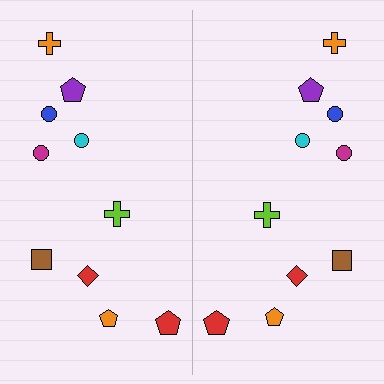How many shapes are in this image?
There are 20 shapes in this image.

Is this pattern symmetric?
Yes, this pattern has bilateral (reflection) symmetry.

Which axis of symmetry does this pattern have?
The pattern has a vertical axis of symmetry running through the center of the image.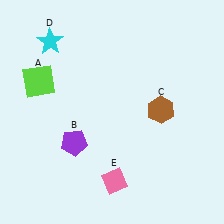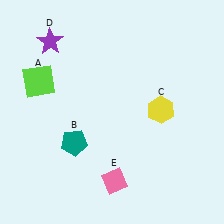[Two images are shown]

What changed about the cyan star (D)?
In Image 1, D is cyan. In Image 2, it changed to purple.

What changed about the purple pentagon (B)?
In Image 1, B is purple. In Image 2, it changed to teal.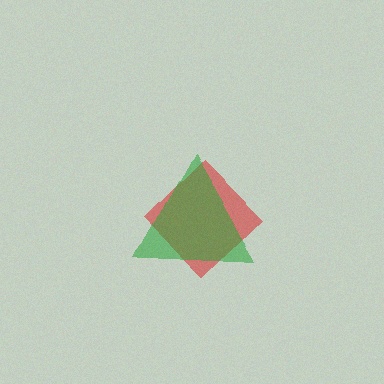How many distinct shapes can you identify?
There are 2 distinct shapes: a red diamond, a green triangle.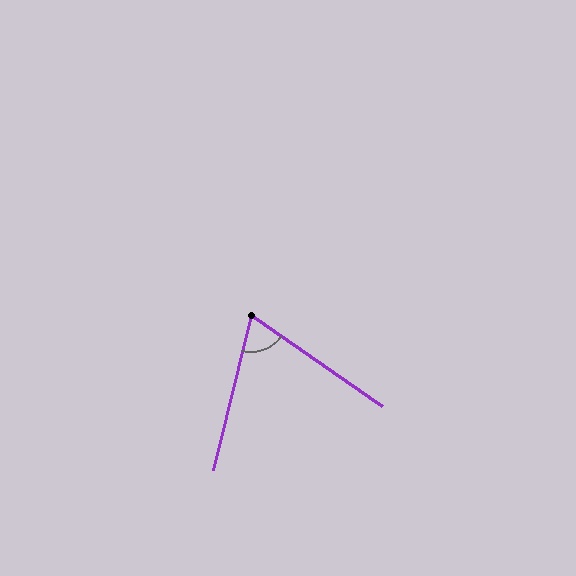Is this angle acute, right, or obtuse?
It is acute.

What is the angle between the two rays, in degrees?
Approximately 69 degrees.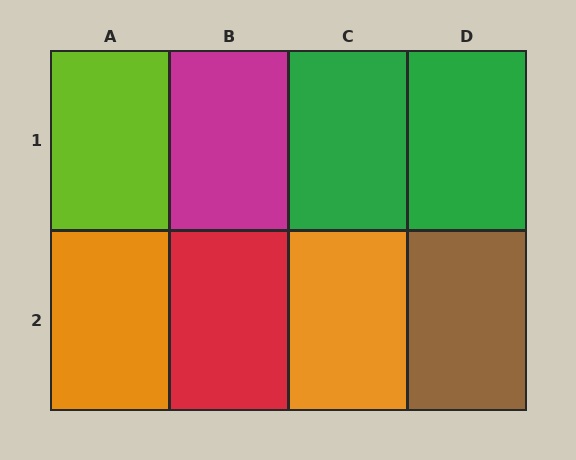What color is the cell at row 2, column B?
Red.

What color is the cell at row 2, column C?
Orange.